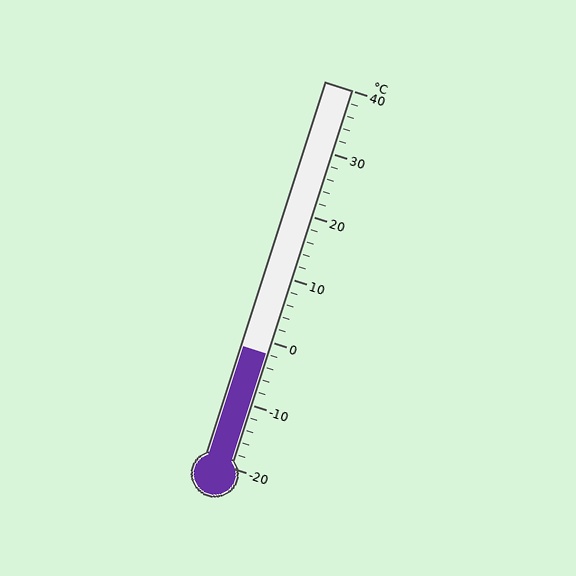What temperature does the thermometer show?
The thermometer shows approximately -2°C.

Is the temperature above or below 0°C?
The temperature is below 0°C.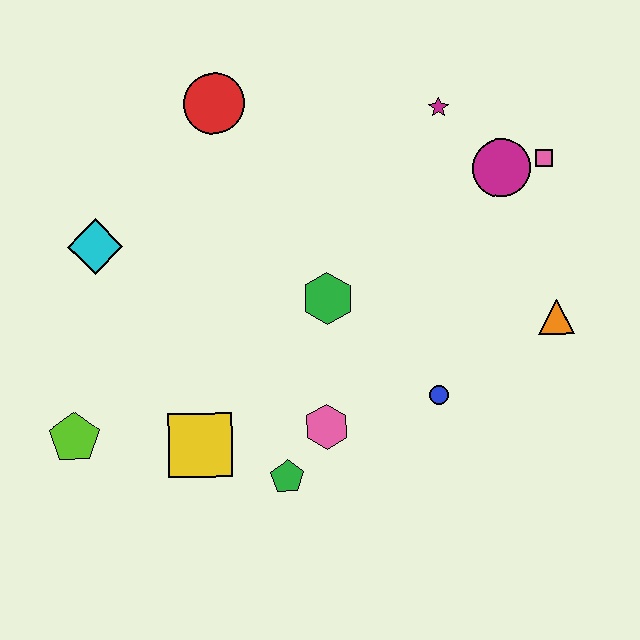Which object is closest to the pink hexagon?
The green pentagon is closest to the pink hexagon.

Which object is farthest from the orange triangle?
The lime pentagon is farthest from the orange triangle.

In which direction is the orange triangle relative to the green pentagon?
The orange triangle is to the right of the green pentagon.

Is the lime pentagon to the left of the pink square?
Yes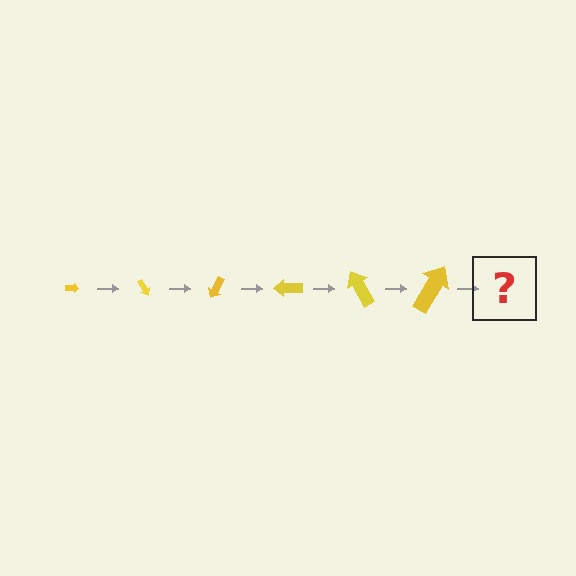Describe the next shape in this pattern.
It should be an arrow, larger than the previous one and rotated 360 degrees from the start.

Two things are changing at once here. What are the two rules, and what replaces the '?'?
The two rules are that the arrow grows larger each step and it rotates 60 degrees each step. The '?' should be an arrow, larger than the previous one and rotated 360 degrees from the start.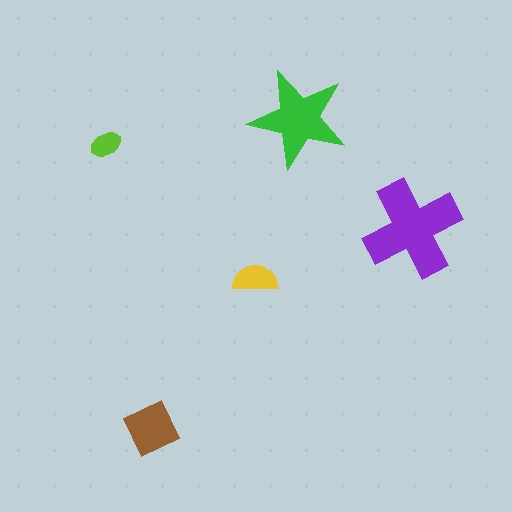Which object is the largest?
The purple cross.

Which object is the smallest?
The lime ellipse.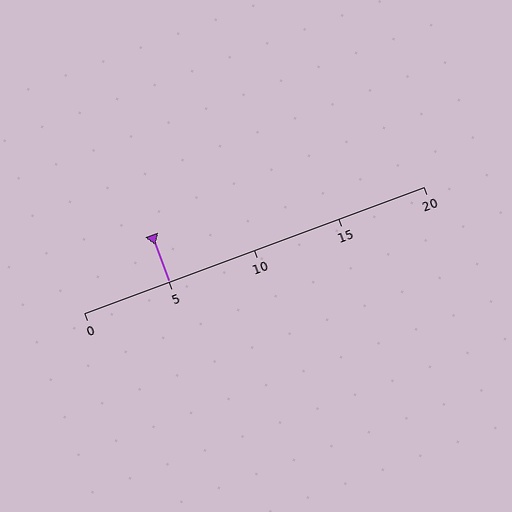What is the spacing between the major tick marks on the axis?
The major ticks are spaced 5 apart.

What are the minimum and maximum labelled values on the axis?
The axis runs from 0 to 20.